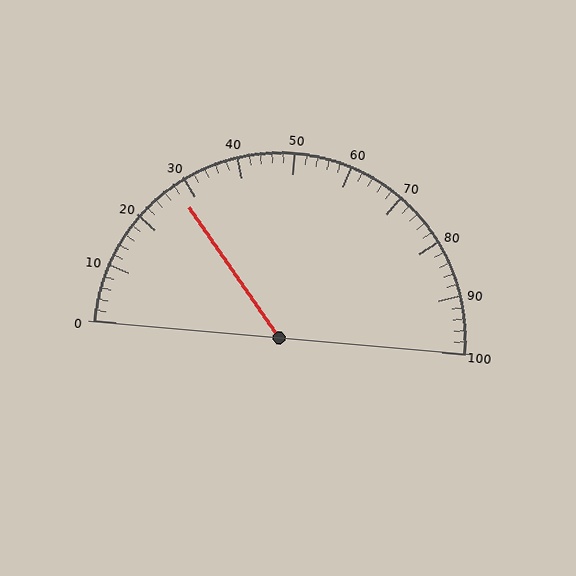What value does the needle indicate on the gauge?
The needle indicates approximately 28.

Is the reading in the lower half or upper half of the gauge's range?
The reading is in the lower half of the range (0 to 100).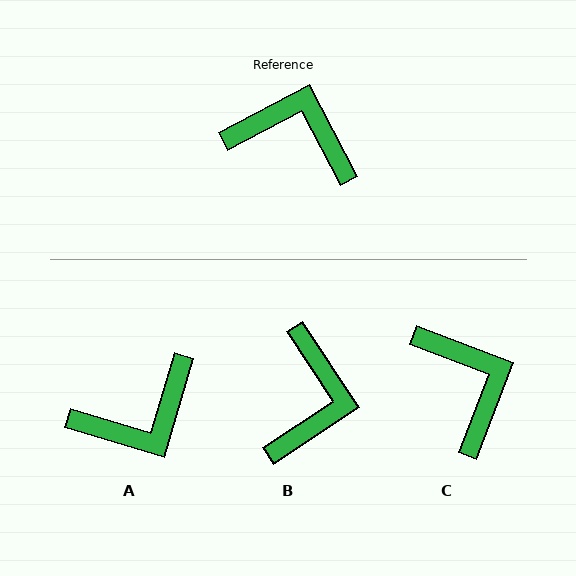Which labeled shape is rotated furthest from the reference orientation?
A, about 134 degrees away.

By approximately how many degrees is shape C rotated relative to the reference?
Approximately 49 degrees clockwise.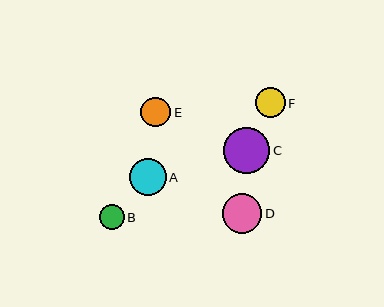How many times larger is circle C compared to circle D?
Circle C is approximately 1.2 times the size of circle D.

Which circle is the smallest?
Circle B is the smallest with a size of approximately 25 pixels.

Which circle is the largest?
Circle C is the largest with a size of approximately 46 pixels.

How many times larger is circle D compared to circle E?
Circle D is approximately 1.3 times the size of circle E.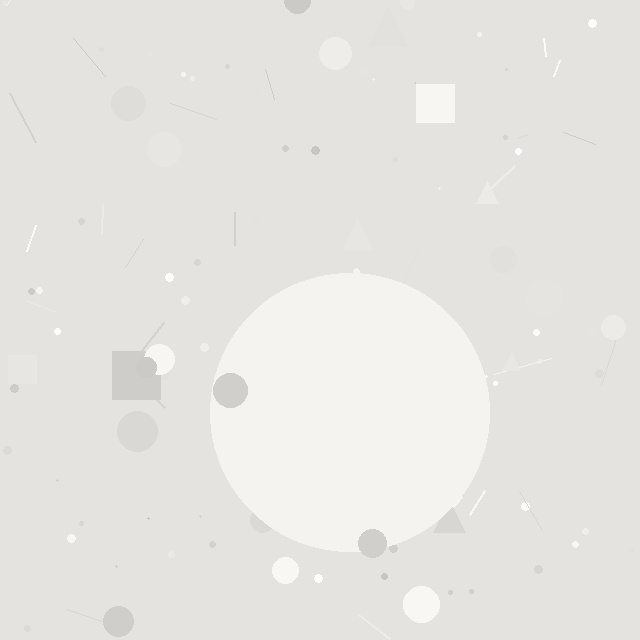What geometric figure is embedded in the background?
A circle is embedded in the background.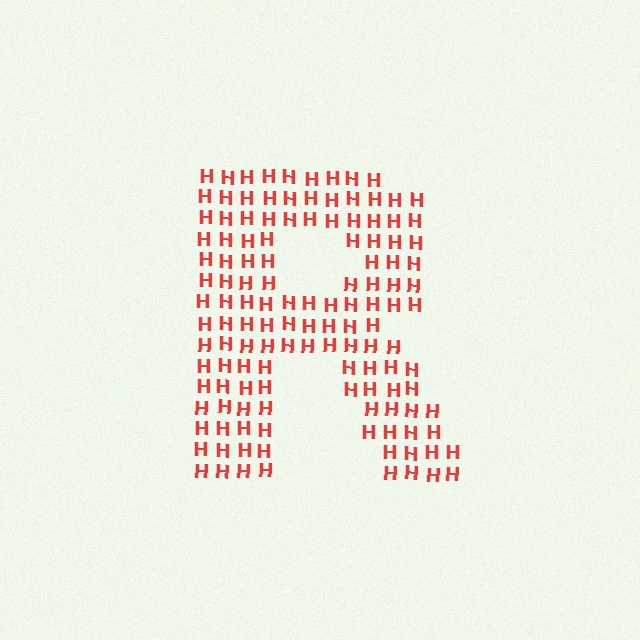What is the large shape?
The large shape is the letter R.